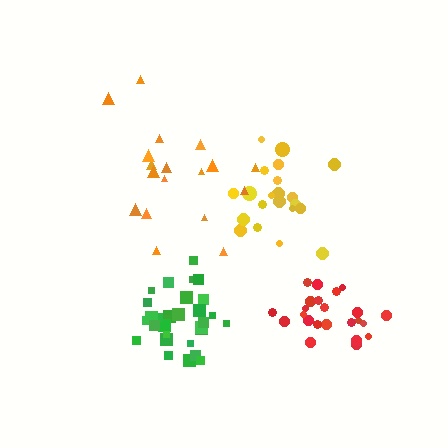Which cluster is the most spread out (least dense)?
Orange.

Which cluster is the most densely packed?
Green.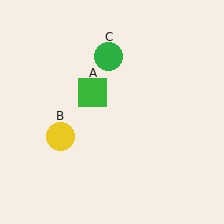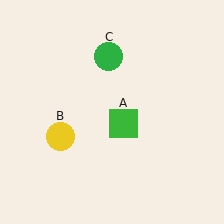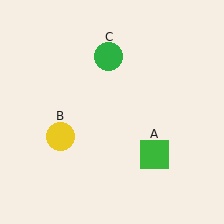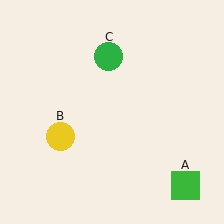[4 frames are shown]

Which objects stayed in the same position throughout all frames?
Yellow circle (object B) and green circle (object C) remained stationary.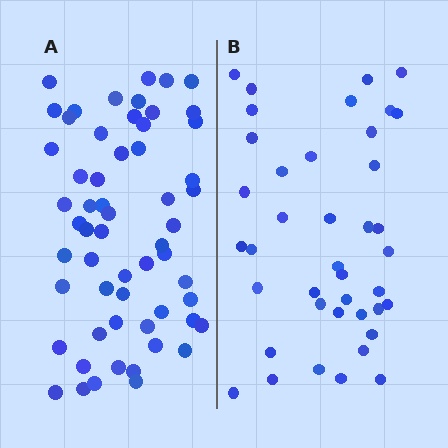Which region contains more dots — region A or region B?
Region A (the left region) has more dots.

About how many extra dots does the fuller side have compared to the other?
Region A has approximately 20 more dots than region B.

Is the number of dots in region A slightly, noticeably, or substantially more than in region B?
Region A has substantially more. The ratio is roughly 1.4 to 1.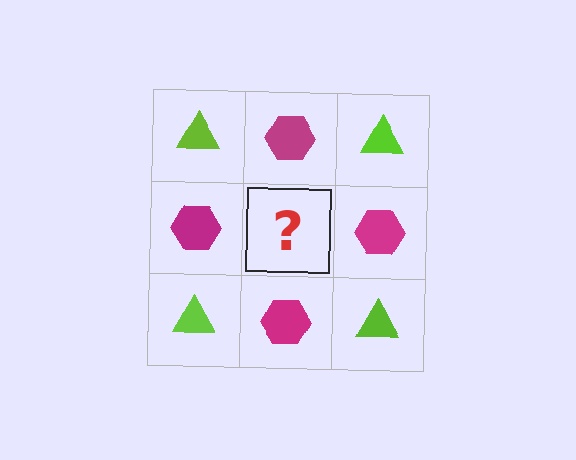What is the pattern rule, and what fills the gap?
The rule is that it alternates lime triangle and magenta hexagon in a checkerboard pattern. The gap should be filled with a lime triangle.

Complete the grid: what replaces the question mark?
The question mark should be replaced with a lime triangle.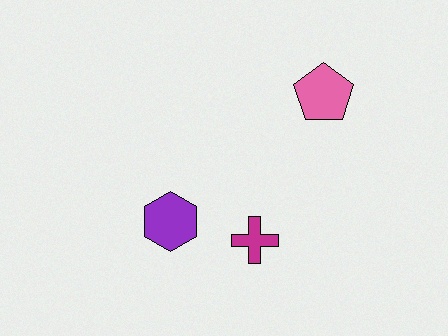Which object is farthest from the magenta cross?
The pink pentagon is farthest from the magenta cross.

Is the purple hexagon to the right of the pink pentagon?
No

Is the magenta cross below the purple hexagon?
Yes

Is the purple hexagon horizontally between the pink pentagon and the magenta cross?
No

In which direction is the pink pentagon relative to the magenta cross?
The pink pentagon is above the magenta cross.